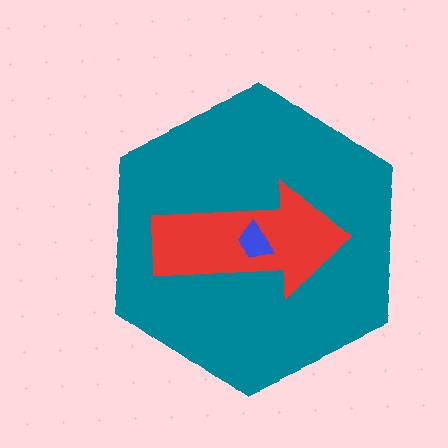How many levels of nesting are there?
3.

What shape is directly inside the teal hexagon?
The red arrow.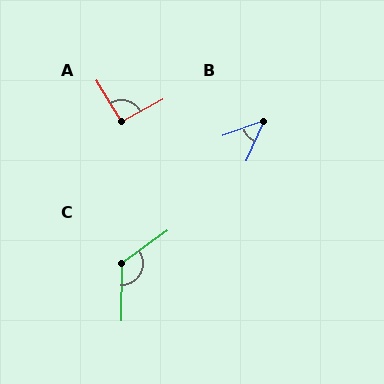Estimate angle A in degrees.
Approximately 93 degrees.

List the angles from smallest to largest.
B (46°), A (93°), C (127°).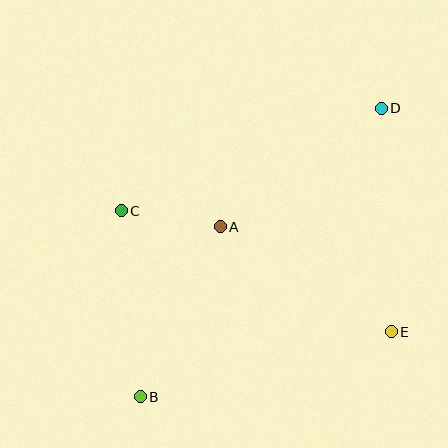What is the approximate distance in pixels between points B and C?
The distance between B and C is approximately 187 pixels.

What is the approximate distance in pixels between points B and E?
The distance between B and E is approximately 259 pixels.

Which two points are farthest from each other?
Points B and D are farthest from each other.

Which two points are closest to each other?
Points A and C are closest to each other.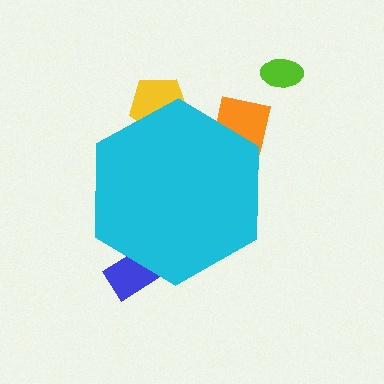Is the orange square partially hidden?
Yes, the orange square is partially hidden behind the cyan hexagon.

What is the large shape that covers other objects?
A cyan hexagon.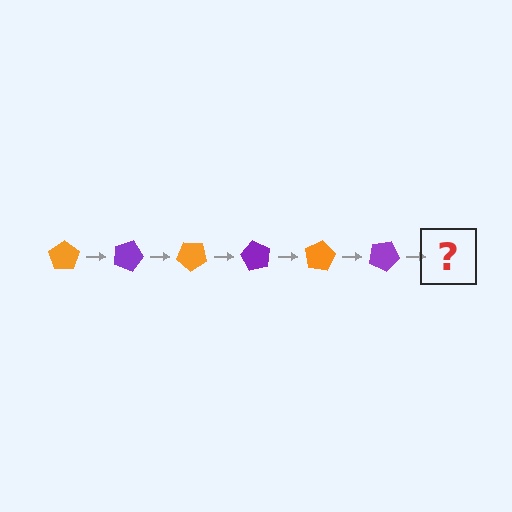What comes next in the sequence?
The next element should be an orange pentagon, rotated 120 degrees from the start.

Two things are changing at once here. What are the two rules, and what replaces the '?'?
The two rules are that it rotates 20 degrees each step and the color cycles through orange and purple. The '?' should be an orange pentagon, rotated 120 degrees from the start.